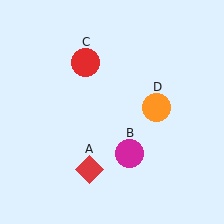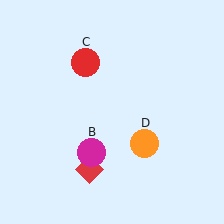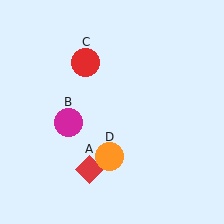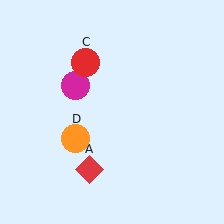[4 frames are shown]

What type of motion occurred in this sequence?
The magenta circle (object B), orange circle (object D) rotated clockwise around the center of the scene.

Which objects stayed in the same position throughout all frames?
Red diamond (object A) and red circle (object C) remained stationary.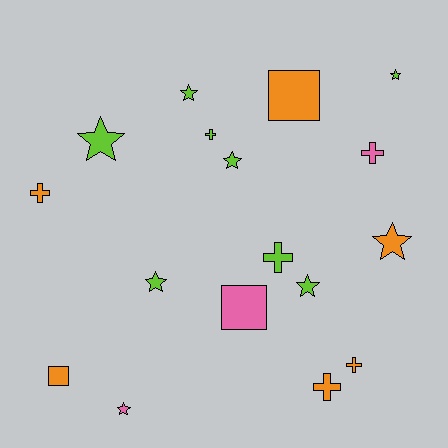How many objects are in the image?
There are 17 objects.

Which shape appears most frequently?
Star, with 8 objects.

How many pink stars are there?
There is 1 pink star.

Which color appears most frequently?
Lime, with 8 objects.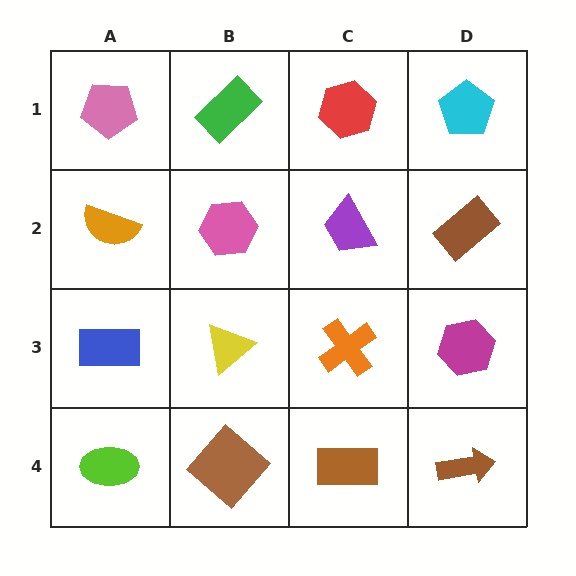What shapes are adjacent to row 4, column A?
A blue rectangle (row 3, column A), a brown diamond (row 4, column B).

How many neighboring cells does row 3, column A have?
3.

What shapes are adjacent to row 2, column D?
A cyan pentagon (row 1, column D), a magenta hexagon (row 3, column D), a purple trapezoid (row 2, column C).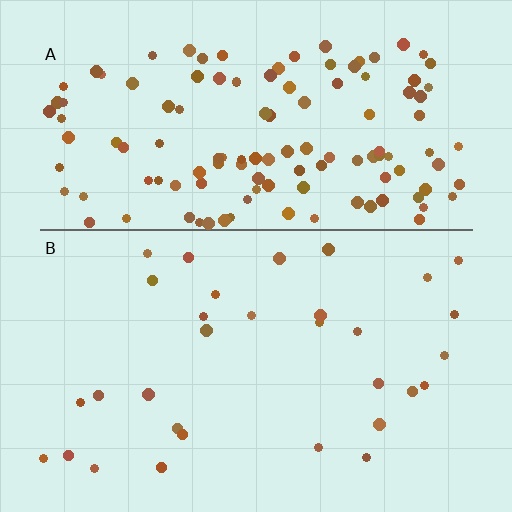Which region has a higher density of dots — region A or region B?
A (the top).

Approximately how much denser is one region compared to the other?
Approximately 4.1× — region A over region B.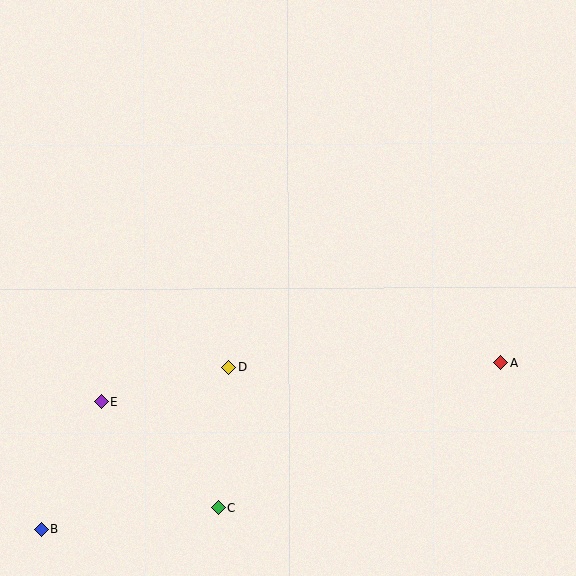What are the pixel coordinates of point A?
Point A is at (501, 363).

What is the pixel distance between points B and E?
The distance between B and E is 141 pixels.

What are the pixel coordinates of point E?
Point E is at (101, 402).